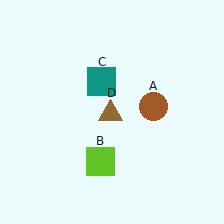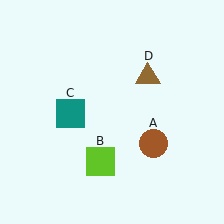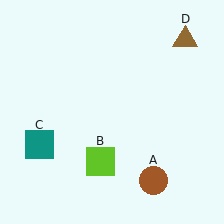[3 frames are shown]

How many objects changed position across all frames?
3 objects changed position: brown circle (object A), teal square (object C), brown triangle (object D).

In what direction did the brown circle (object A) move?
The brown circle (object A) moved down.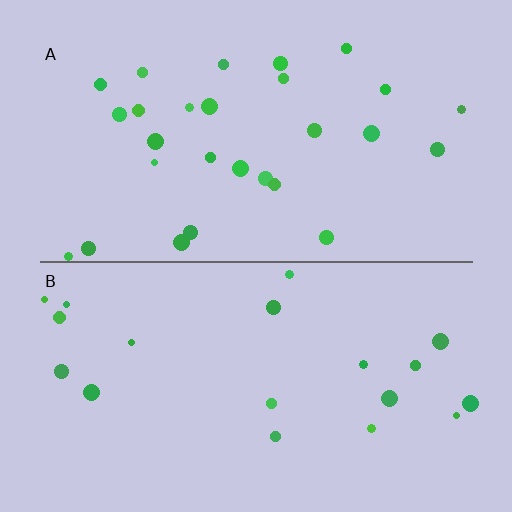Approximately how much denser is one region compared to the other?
Approximately 1.4× — region A over region B.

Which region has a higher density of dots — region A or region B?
A (the top).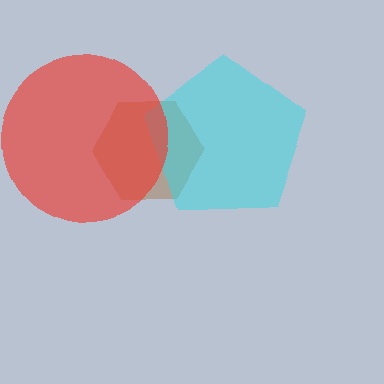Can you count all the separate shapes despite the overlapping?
Yes, there are 3 separate shapes.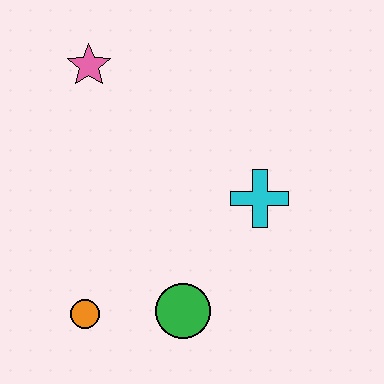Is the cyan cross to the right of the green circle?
Yes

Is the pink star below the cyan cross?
No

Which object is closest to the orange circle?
The green circle is closest to the orange circle.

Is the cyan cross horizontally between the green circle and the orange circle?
No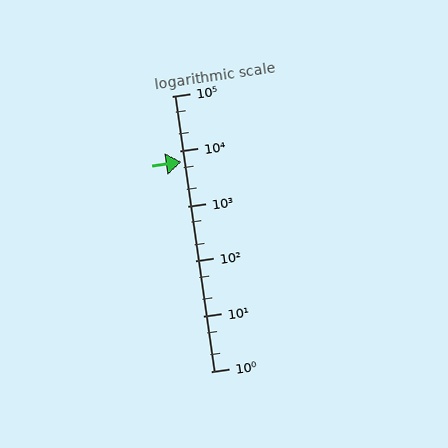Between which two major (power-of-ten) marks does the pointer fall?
The pointer is between 1000 and 10000.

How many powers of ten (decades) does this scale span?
The scale spans 5 decades, from 1 to 100000.